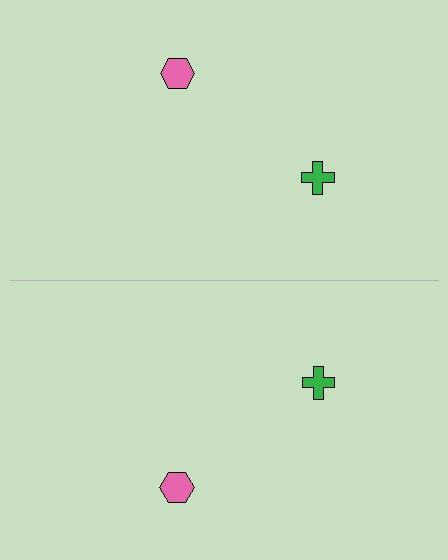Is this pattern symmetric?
Yes, this pattern has bilateral (reflection) symmetry.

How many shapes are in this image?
There are 4 shapes in this image.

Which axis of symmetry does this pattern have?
The pattern has a horizontal axis of symmetry running through the center of the image.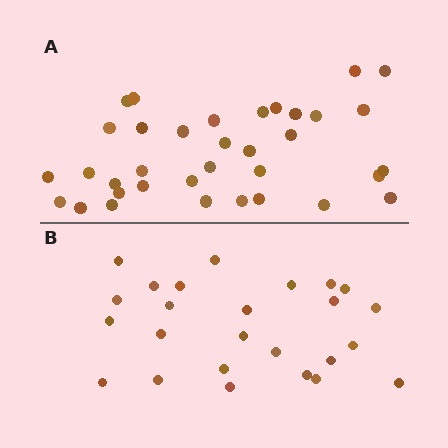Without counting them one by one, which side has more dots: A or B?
Region A (the top region) has more dots.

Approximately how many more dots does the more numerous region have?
Region A has roughly 10 or so more dots than region B.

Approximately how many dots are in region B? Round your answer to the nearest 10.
About 20 dots. (The exact count is 25, which rounds to 20.)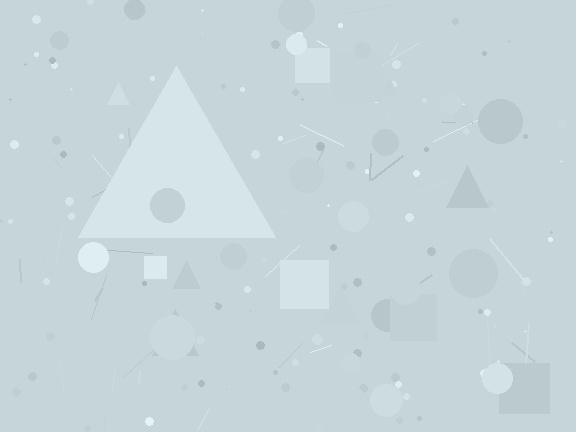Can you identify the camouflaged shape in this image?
The camouflaged shape is a triangle.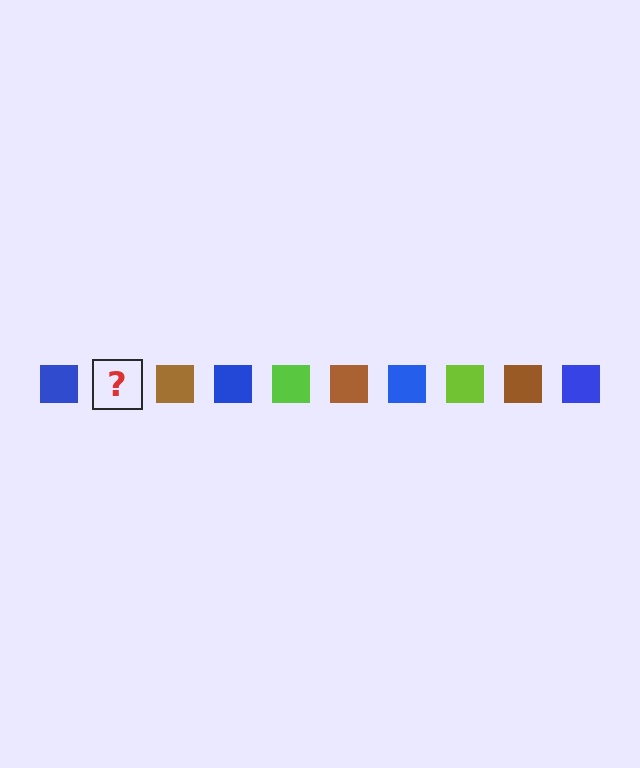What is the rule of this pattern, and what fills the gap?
The rule is that the pattern cycles through blue, lime, brown squares. The gap should be filled with a lime square.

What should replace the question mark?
The question mark should be replaced with a lime square.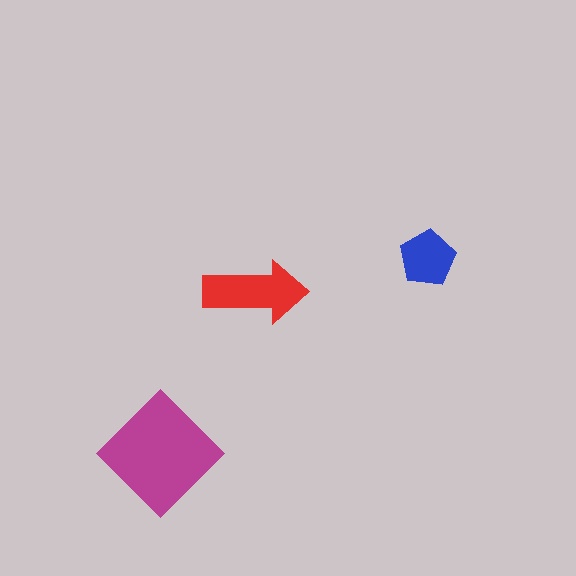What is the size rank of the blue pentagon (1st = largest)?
3rd.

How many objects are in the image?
There are 3 objects in the image.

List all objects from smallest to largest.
The blue pentagon, the red arrow, the magenta diamond.